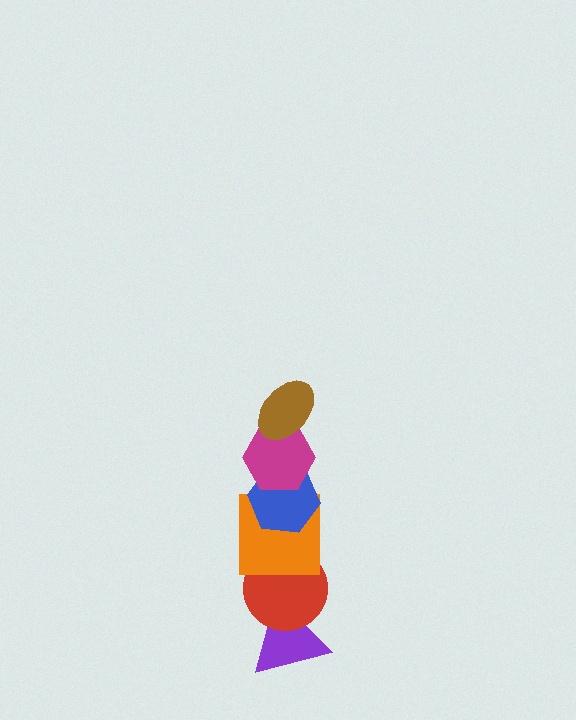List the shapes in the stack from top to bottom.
From top to bottom: the brown ellipse, the magenta hexagon, the blue hexagon, the orange square, the red circle, the purple triangle.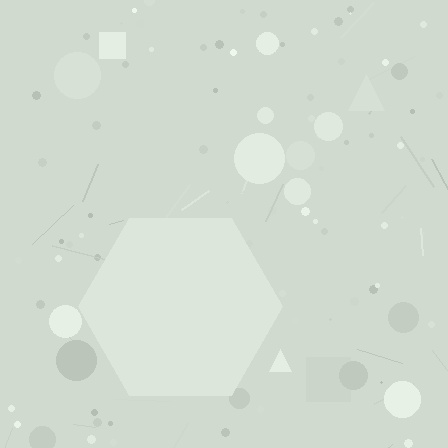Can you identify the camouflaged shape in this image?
The camouflaged shape is a hexagon.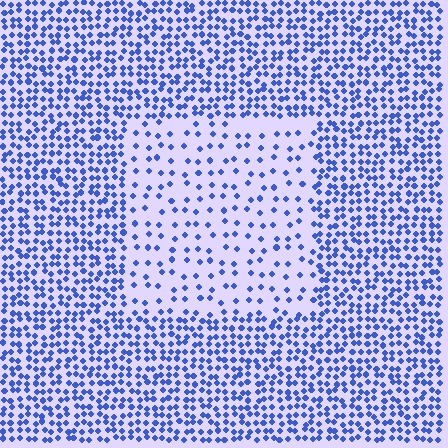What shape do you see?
I see a rectangle.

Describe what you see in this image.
The image contains small blue elements arranged at two different densities. A rectangle-shaped region is visible where the elements are less densely packed than the surrounding area.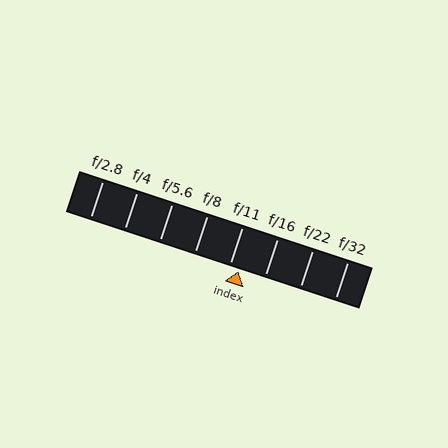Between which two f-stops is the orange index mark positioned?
The index mark is between f/11 and f/16.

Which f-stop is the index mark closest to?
The index mark is closest to f/11.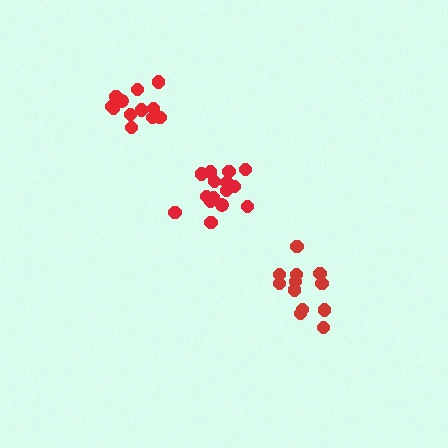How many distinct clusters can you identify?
There are 3 distinct clusters.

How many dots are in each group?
Group 1: 16 dots, Group 2: 12 dots, Group 3: 13 dots (41 total).